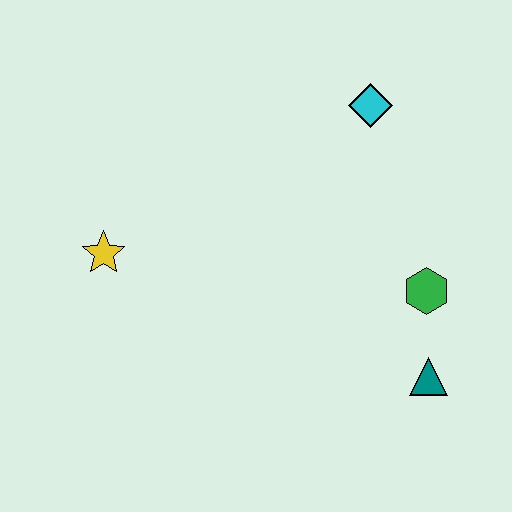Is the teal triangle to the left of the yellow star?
No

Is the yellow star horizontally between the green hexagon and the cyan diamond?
No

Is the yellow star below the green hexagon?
No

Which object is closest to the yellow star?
The cyan diamond is closest to the yellow star.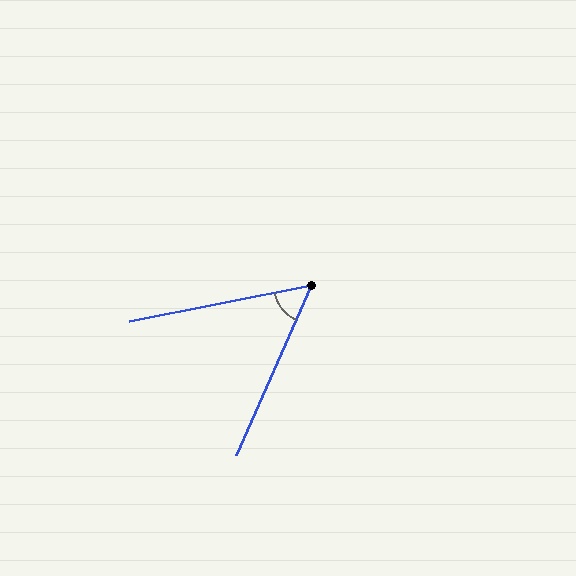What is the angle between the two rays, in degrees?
Approximately 55 degrees.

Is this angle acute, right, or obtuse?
It is acute.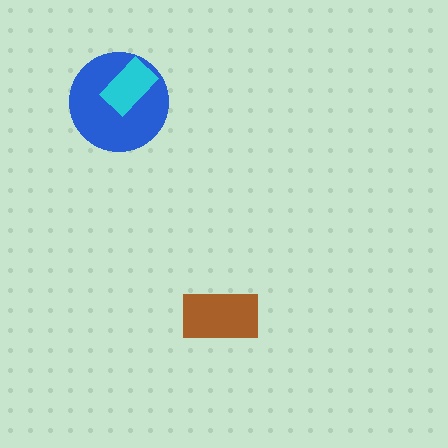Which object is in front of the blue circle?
The cyan rectangle is in front of the blue circle.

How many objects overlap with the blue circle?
1 object overlaps with the blue circle.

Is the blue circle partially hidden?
Yes, it is partially covered by another shape.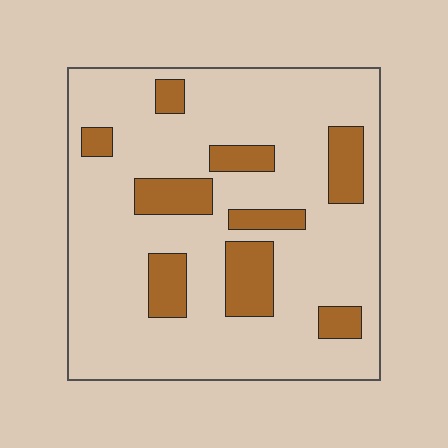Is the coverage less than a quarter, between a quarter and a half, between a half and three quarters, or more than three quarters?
Less than a quarter.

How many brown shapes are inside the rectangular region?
9.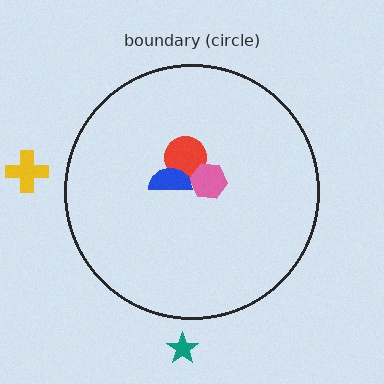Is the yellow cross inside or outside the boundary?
Outside.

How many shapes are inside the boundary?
3 inside, 2 outside.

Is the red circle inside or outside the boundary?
Inside.